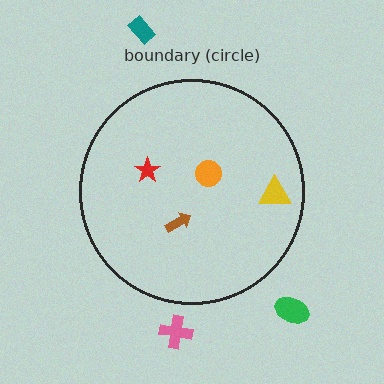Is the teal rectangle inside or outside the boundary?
Outside.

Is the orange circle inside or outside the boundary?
Inside.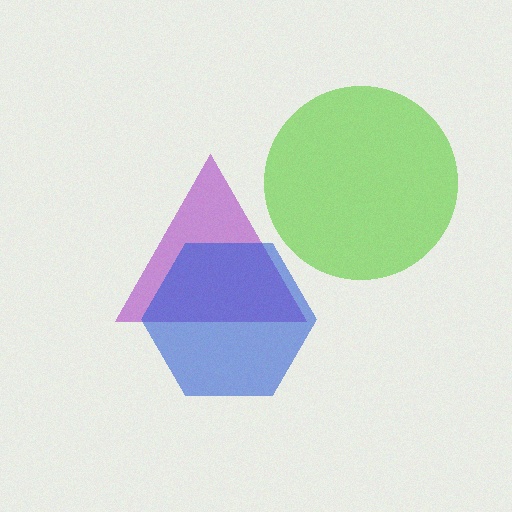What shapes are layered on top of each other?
The layered shapes are: a lime circle, a purple triangle, a blue hexagon.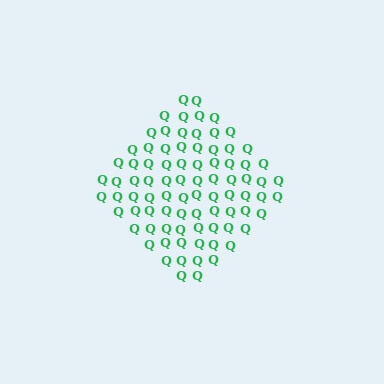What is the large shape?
The large shape is a diamond.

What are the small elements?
The small elements are letter Q's.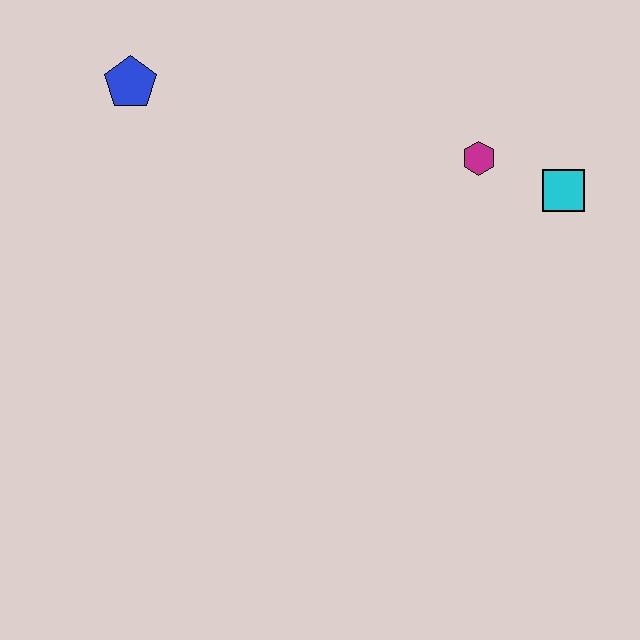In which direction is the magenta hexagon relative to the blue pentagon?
The magenta hexagon is to the right of the blue pentagon.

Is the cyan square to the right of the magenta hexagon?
Yes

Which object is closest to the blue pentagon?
The magenta hexagon is closest to the blue pentagon.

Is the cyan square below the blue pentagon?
Yes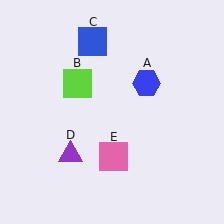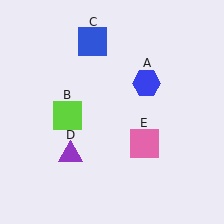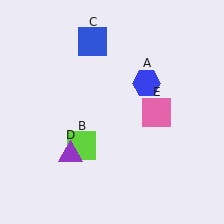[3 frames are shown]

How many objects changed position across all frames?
2 objects changed position: lime square (object B), pink square (object E).